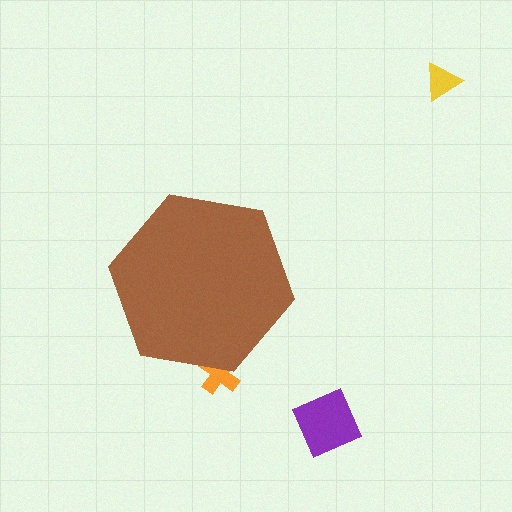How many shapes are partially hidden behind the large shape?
1 shape is partially hidden.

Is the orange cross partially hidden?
Yes, the orange cross is partially hidden behind the brown hexagon.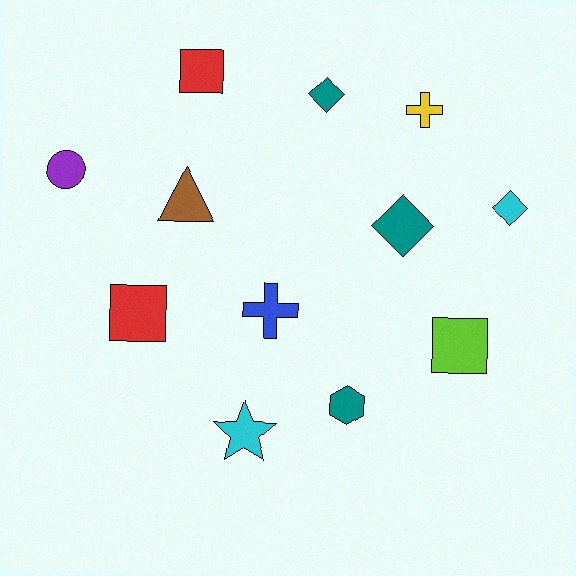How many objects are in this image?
There are 12 objects.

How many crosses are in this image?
There are 2 crosses.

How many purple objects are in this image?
There is 1 purple object.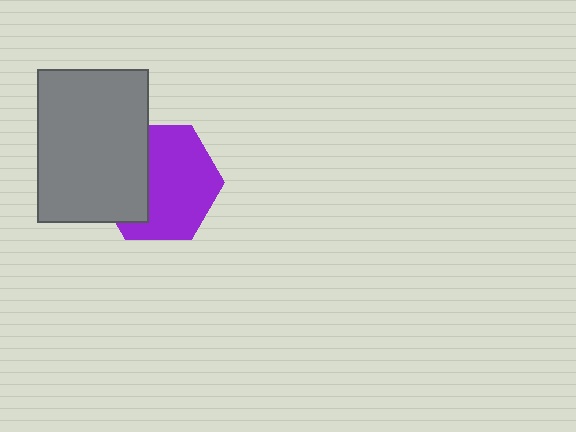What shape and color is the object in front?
The object in front is a gray rectangle.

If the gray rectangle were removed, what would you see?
You would see the complete purple hexagon.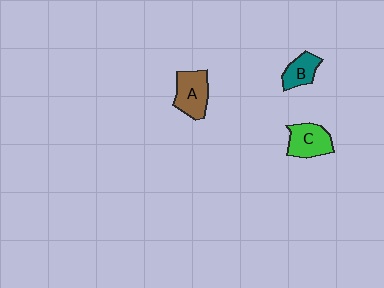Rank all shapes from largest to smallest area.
From largest to smallest: A (brown), C (green), B (teal).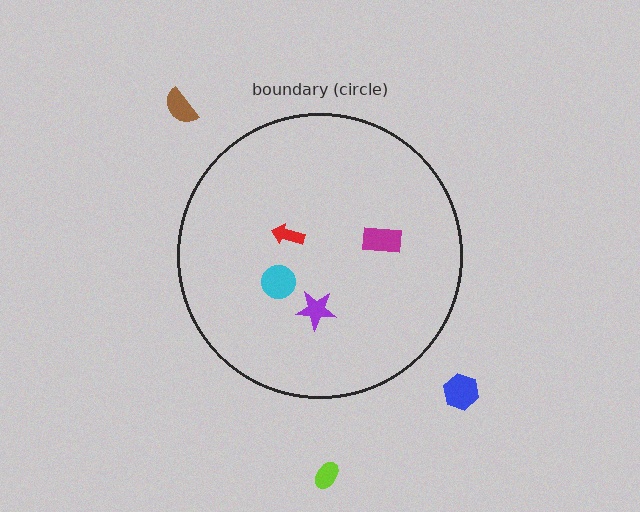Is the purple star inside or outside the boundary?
Inside.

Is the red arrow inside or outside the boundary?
Inside.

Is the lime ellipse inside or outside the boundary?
Outside.